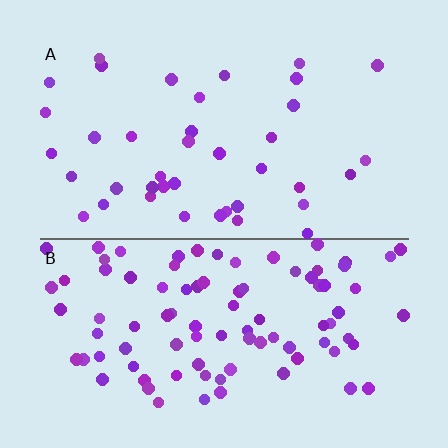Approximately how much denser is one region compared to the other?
Approximately 2.4× — region B over region A.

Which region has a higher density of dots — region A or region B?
B (the bottom).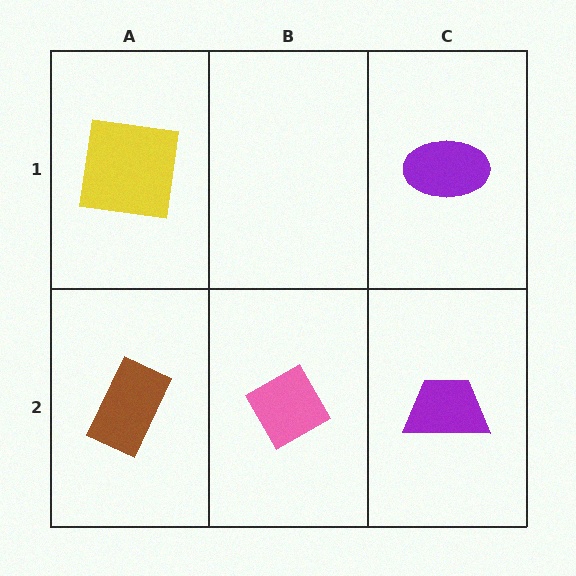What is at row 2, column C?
A purple trapezoid.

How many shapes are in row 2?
3 shapes.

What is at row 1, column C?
A purple ellipse.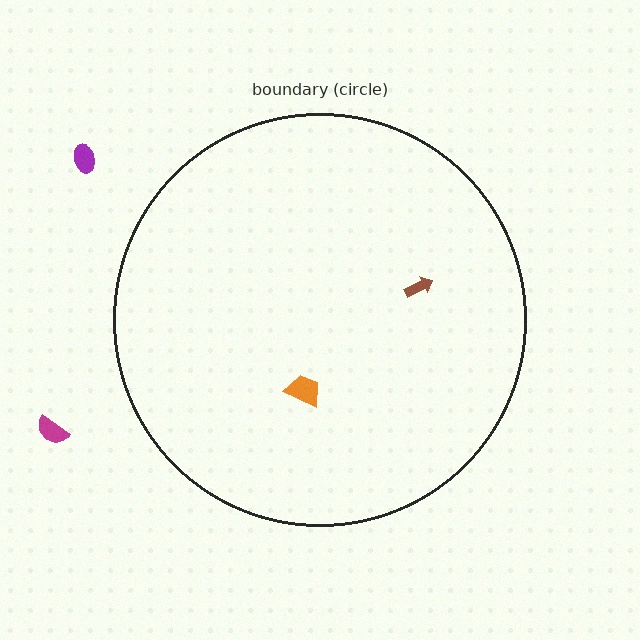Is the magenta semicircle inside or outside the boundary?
Outside.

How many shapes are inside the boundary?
2 inside, 2 outside.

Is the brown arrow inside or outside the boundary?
Inside.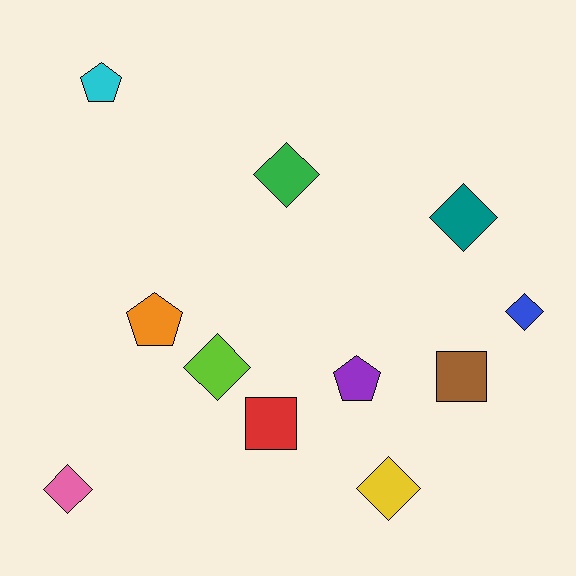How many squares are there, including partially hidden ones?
There are 2 squares.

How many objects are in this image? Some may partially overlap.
There are 11 objects.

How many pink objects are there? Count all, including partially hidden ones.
There is 1 pink object.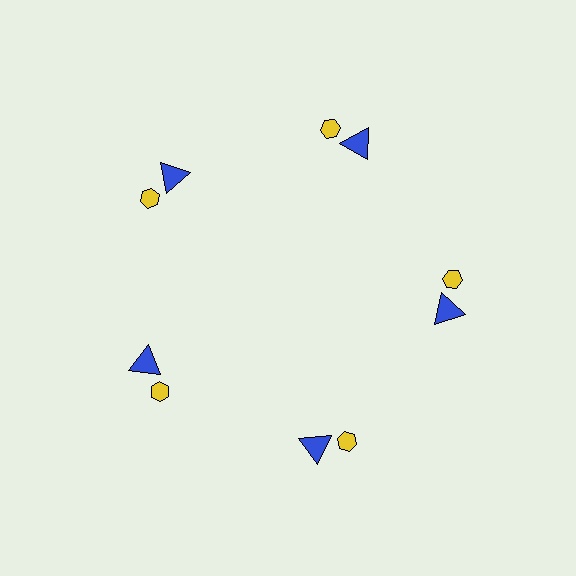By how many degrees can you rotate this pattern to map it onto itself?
The pattern maps onto itself every 72 degrees of rotation.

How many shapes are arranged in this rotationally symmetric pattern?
There are 10 shapes, arranged in 5 groups of 2.